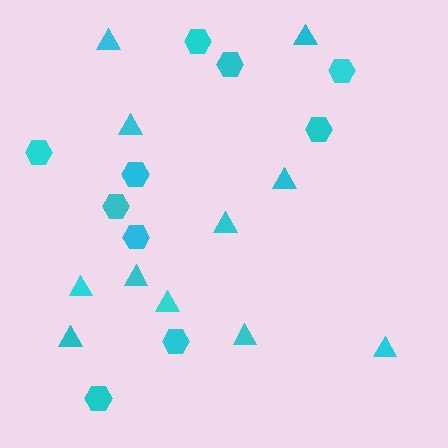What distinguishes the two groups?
There are 2 groups: one group of triangles (11) and one group of hexagons (10).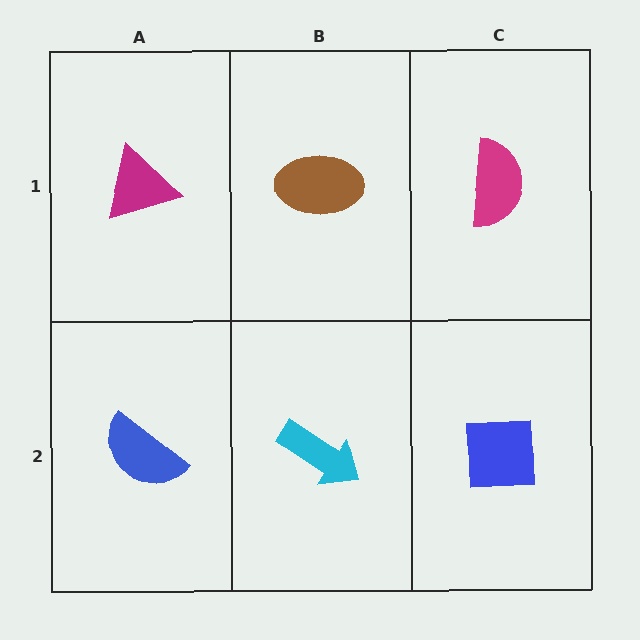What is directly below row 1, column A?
A blue semicircle.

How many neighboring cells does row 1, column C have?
2.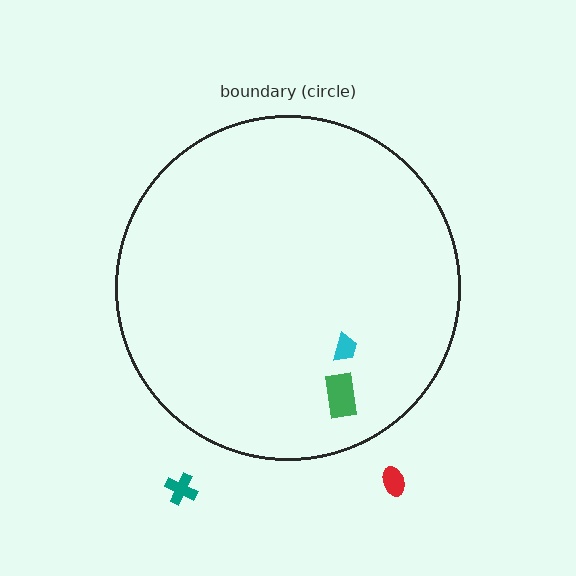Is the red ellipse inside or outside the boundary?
Outside.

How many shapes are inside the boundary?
2 inside, 2 outside.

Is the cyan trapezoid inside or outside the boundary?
Inside.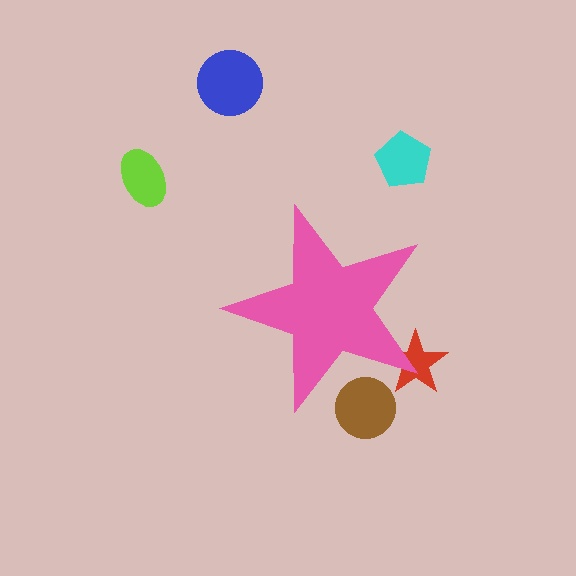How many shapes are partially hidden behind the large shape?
2 shapes are partially hidden.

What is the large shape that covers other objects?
A pink star.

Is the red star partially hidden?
Yes, the red star is partially hidden behind the pink star.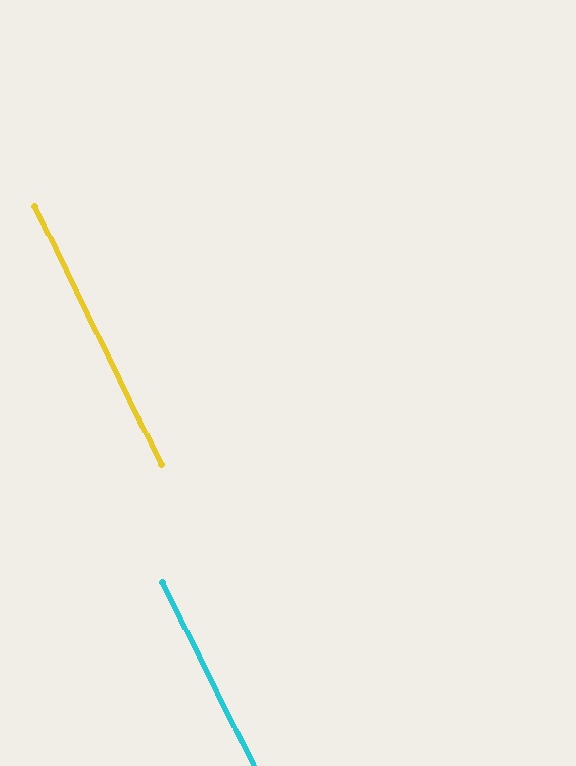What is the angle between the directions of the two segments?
Approximately 1 degree.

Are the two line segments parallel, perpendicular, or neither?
Parallel — their directions differ by only 0.6°.